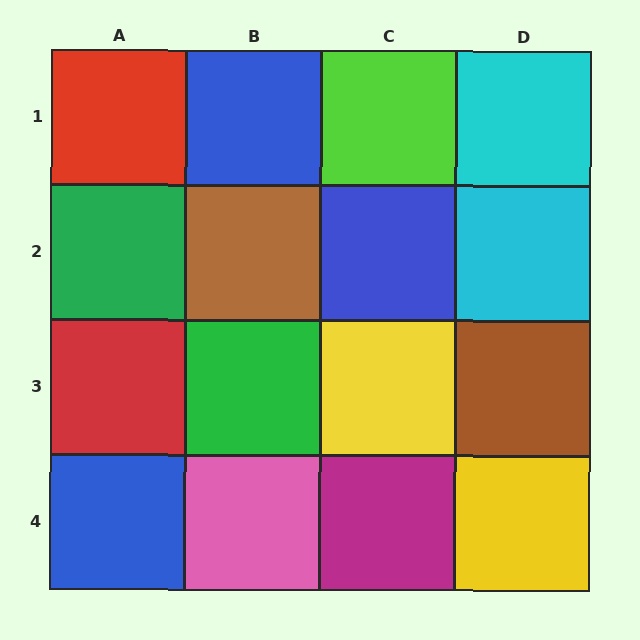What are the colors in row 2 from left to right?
Green, brown, blue, cyan.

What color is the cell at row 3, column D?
Brown.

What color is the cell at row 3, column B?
Green.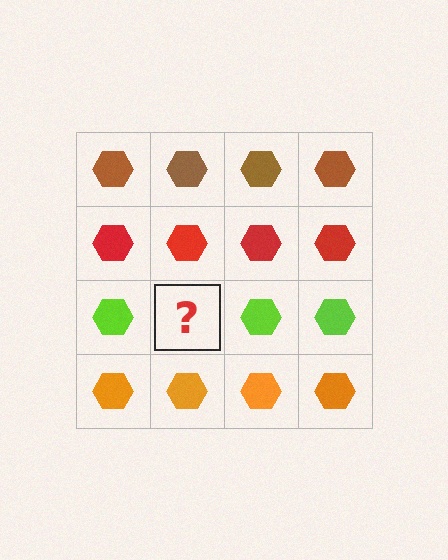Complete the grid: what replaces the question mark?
The question mark should be replaced with a lime hexagon.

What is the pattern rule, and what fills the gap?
The rule is that each row has a consistent color. The gap should be filled with a lime hexagon.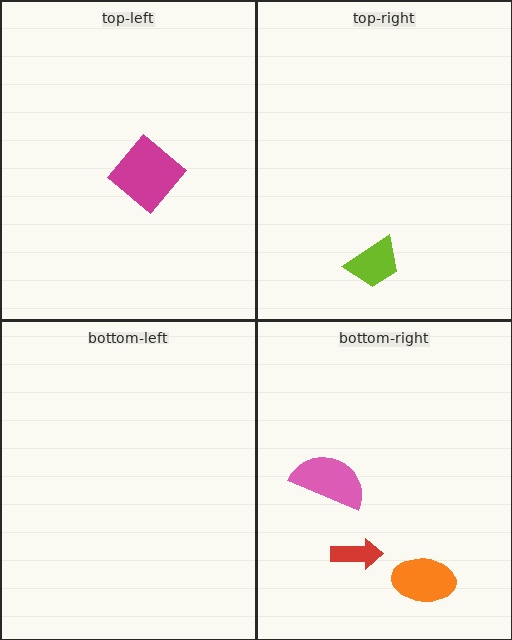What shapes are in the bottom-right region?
The red arrow, the pink semicircle, the orange ellipse.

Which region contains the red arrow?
The bottom-right region.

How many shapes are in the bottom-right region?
3.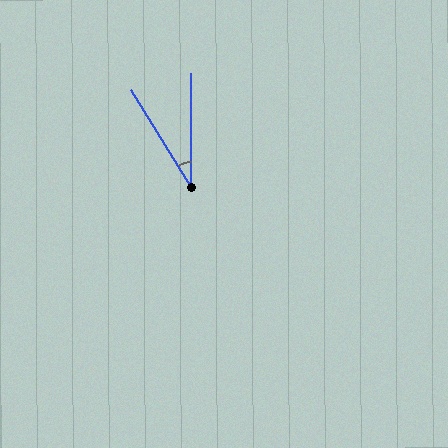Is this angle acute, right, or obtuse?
It is acute.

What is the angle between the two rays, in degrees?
Approximately 32 degrees.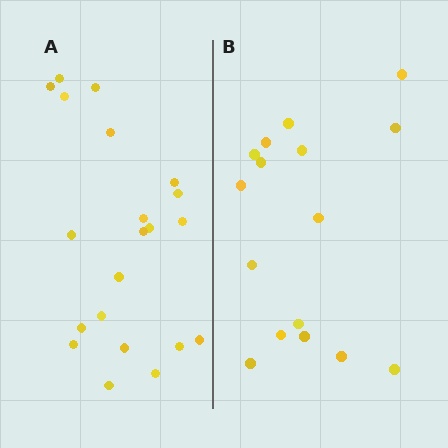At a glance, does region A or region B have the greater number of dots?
Region A (the left region) has more dots.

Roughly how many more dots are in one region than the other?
Region A has about 5 more dots than region B.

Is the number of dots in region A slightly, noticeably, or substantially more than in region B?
Region A has noticeably more, but not dramatically so. The ratio is roughly 1.3 to 1.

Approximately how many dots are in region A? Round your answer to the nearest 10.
About 20 dots. (The exact count is 21, which rounds to 20.)